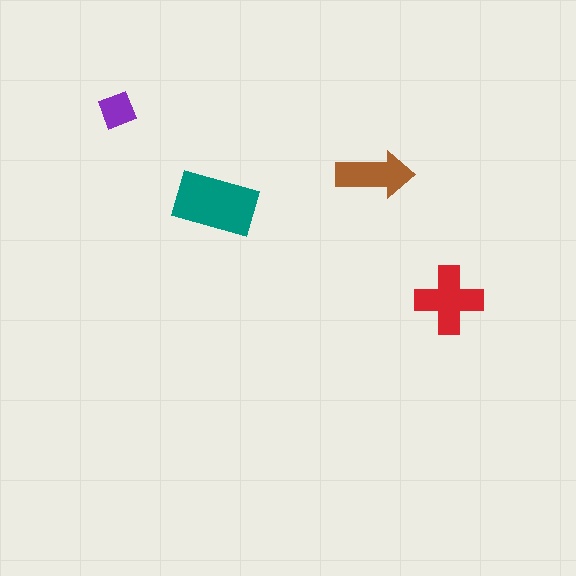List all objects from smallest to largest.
The purple diamond, the brown arrow, the red cross, the teal rectangle.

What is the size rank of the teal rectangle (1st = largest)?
1st.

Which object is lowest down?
The red cross is bottommost.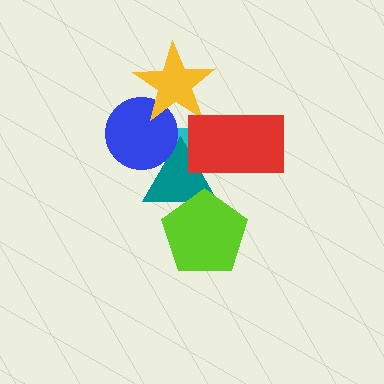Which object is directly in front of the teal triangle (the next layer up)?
The blue circle is directly in front of the teal triangle.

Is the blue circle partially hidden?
Yes, it is partially covered by another shape.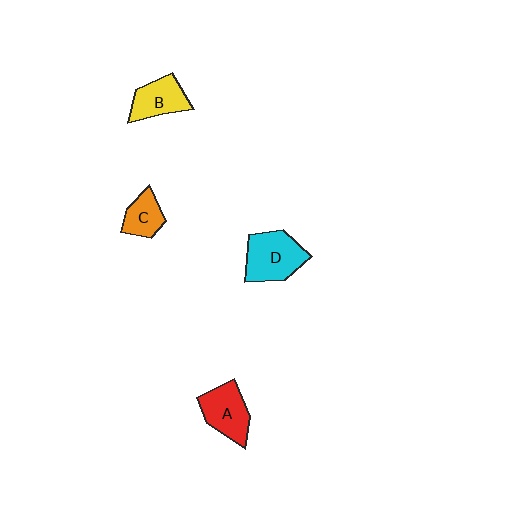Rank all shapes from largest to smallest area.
From largest to smallest: D (cyan), A (red), B (yellow), C (orange).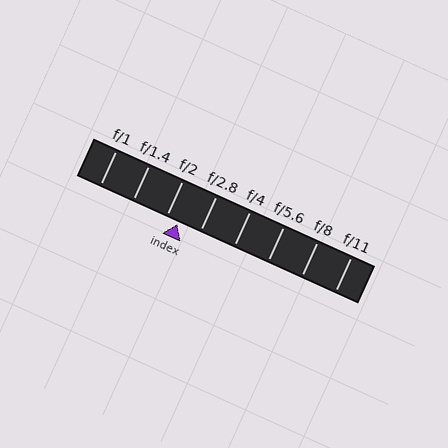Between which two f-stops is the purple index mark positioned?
The index mark is between f/2 and f/2.8.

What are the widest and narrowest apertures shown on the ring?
The widest aperture shown is f/1 and the narrowest is f/11.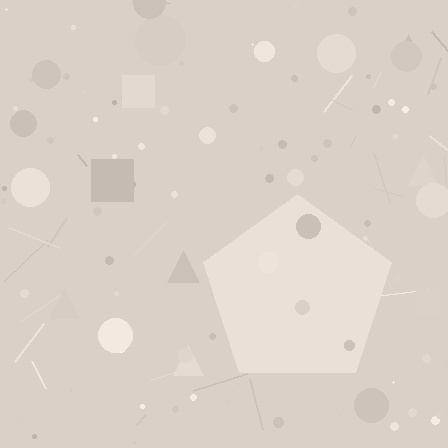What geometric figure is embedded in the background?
A pentagon is embedded in the background.